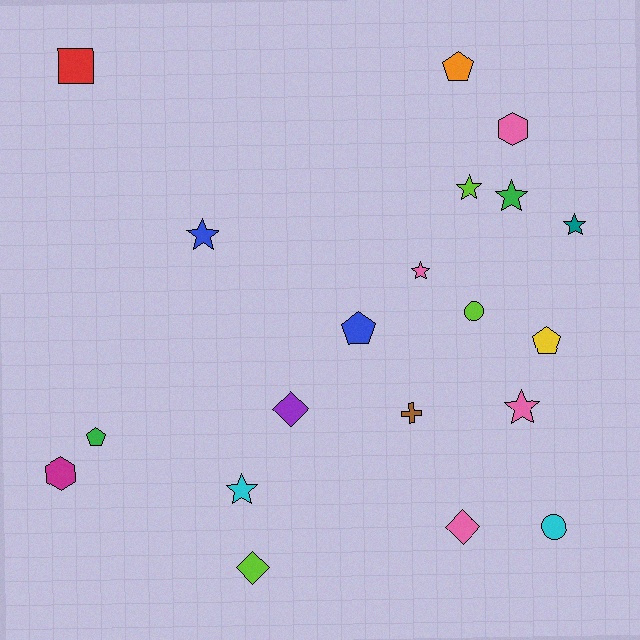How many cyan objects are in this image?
There are 2 cyan objects.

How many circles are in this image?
There are 2 circles.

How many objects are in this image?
There are 20 objects.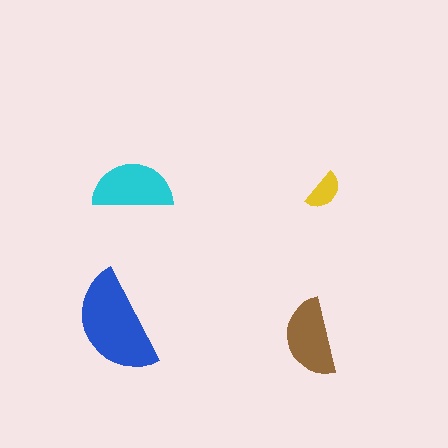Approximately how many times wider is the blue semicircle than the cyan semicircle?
About 1.5 times wider.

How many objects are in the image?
There are 4 objects in the image.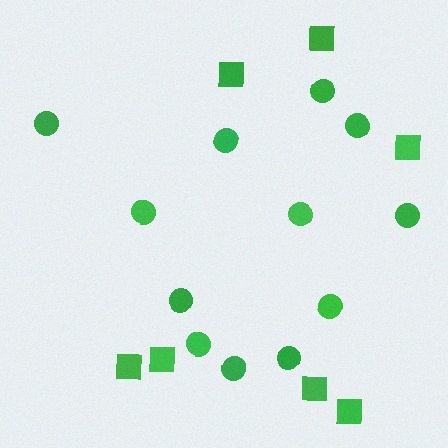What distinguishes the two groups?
There are 2 groups: one group of circles (12) and one group of squares (7).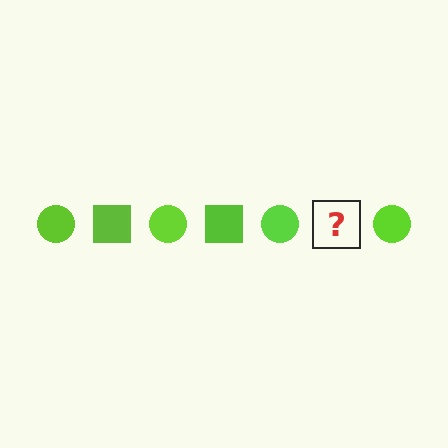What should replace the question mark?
The question mark should be replaced with a lime square.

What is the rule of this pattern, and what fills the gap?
The rule is that the pattern cycles through circle, square shapes in lime. The gap should be filled with a lime square.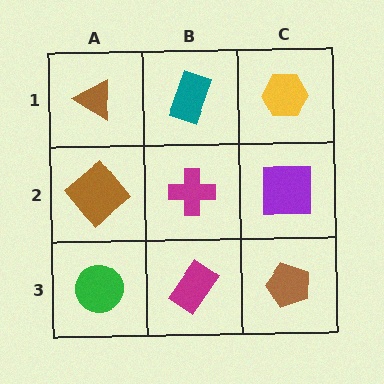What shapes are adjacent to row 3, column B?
A magenta cross (row 2, column B), a green circle (row 3, column A), a brown pentagon (row 3, column C).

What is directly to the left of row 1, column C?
A teal rectangle.